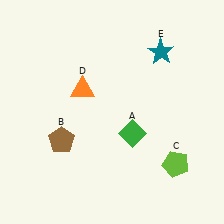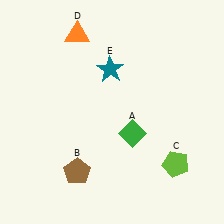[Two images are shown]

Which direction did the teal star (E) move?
The teal star (E) moved left.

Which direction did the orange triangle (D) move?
The orange triangle (D) moved up.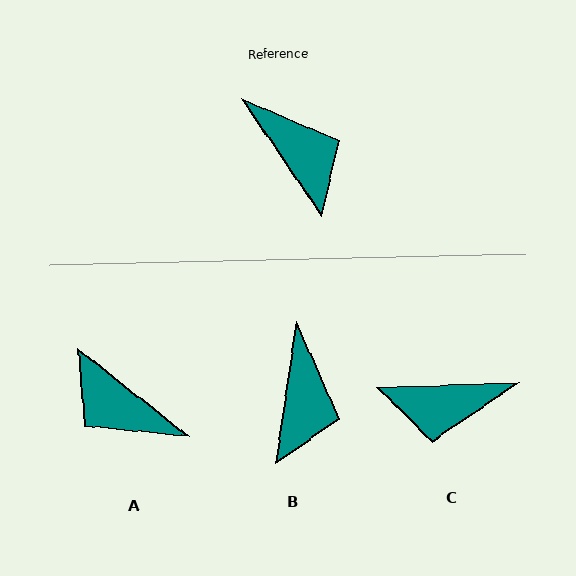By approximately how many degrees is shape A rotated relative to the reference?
Approximately 163 degrees clockwise.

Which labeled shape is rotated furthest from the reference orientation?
A, about 163 degrees away.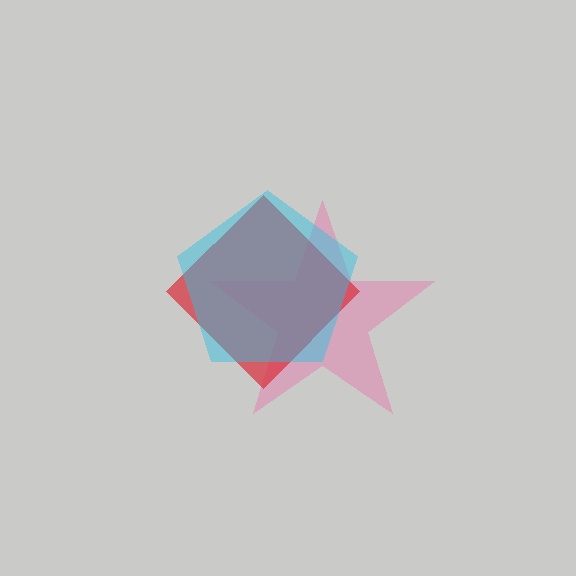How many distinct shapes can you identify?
There are 3 distinct shapes: a pink star, a red diamond, a cyan pentagon.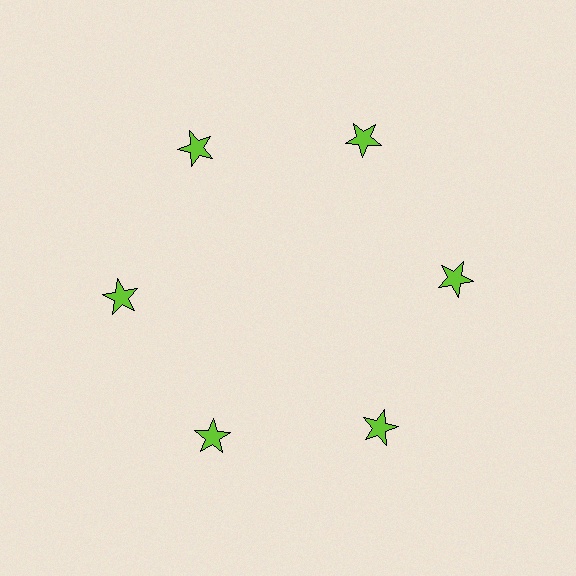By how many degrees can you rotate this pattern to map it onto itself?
The pattern maps onto itself every 60 degrees of rotation.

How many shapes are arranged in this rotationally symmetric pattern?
There are 6 shapes, arranged in 6 groups of 1.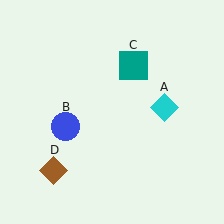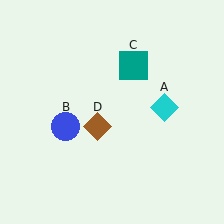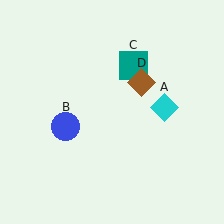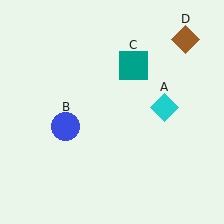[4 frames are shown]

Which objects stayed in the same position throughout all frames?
Cyan diamond (object A) and blue circle (object B) and teal square (object C) remained stationary.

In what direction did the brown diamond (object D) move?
The brown diamond (object D) moved up and to the right.